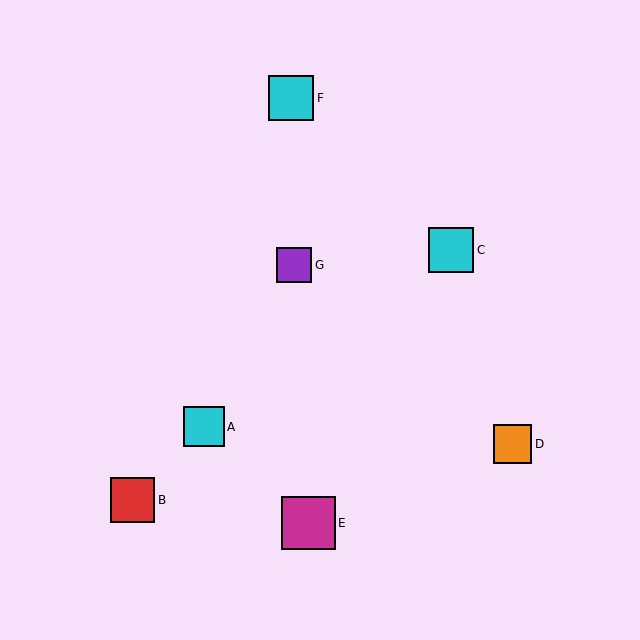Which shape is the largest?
The magenta square (labeled E) is the largest.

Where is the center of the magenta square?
The center of the magenta square is at (308, 523).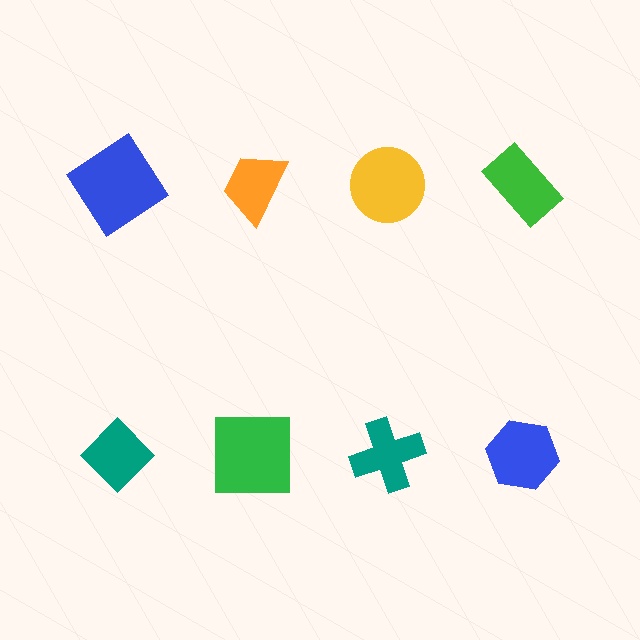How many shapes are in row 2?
4 shapes.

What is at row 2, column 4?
A blue hexagon.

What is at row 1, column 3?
A yellow circle.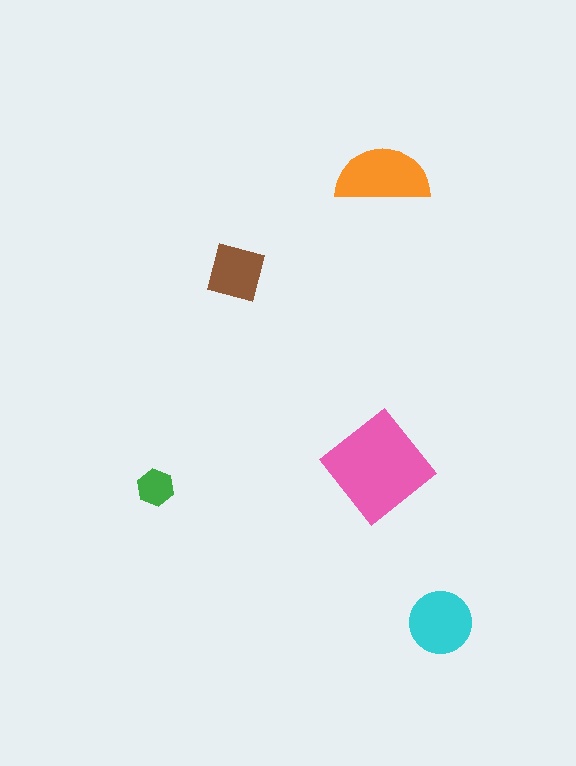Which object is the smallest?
The green hexagon.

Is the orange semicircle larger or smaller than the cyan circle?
Larger.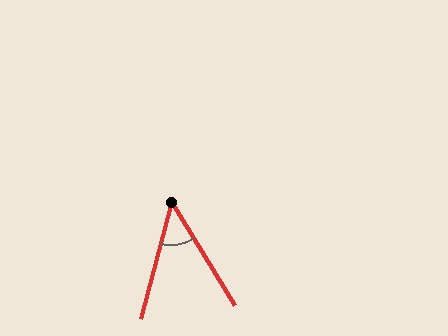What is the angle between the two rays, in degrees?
Approximately 46 degrees.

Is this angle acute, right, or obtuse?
It is acute.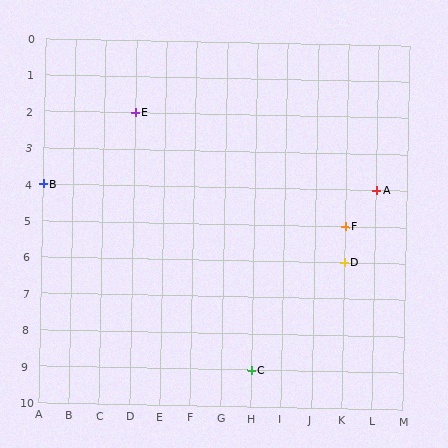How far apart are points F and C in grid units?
Points F and C are 3 columns and 4 rows apart (about 5.0 grid units diagonally).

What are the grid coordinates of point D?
Point D is at grid coordinates (K, 6).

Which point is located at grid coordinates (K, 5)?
Point F is at (K, 5).